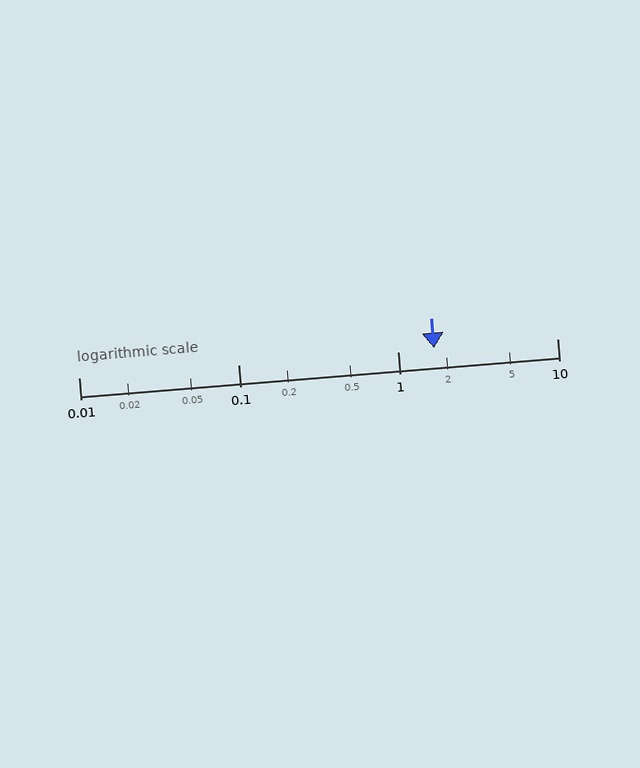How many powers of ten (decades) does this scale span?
The scale spans 3 decades, from 0.01 to 10.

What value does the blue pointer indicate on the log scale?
The pointer indicates approximately 1.7.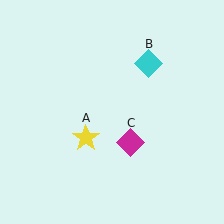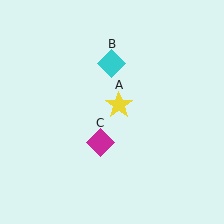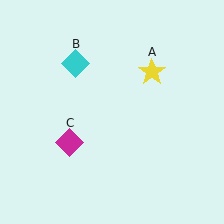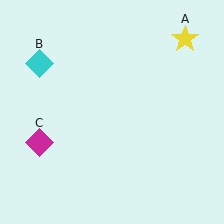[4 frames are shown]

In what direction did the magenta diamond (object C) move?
The magenta diamond (object C) moved left.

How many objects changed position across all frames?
3 objects changed position: yellow star (object A), cyan diamond (object B), magenta diamond (object C).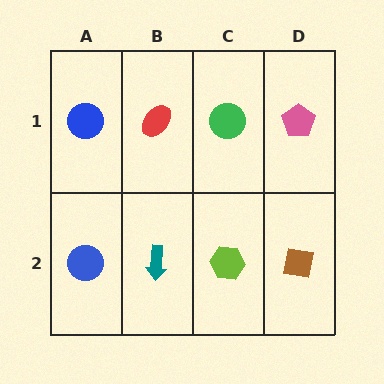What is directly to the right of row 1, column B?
A green circle.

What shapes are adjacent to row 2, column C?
A green circle (row 1, column C), a teal arrow (row 2, column B), a brown square (row 2, column D).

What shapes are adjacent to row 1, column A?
A blue circle (row 2, column A), a red ellipse (row 1, column B).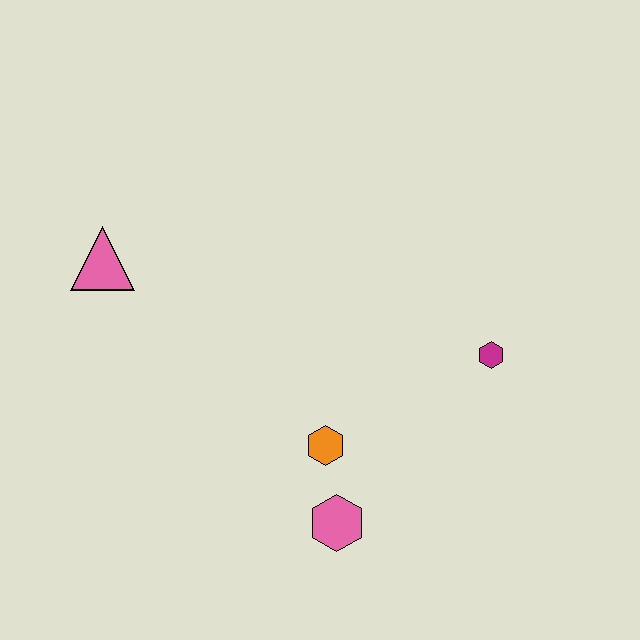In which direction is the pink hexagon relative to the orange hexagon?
The pink hexagon is below the orange hexagon.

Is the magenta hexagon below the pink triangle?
Yes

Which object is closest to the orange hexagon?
The pink hexagon is closest to the orange hexagon.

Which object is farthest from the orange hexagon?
The pink triangle is farthest from the orange hexagon.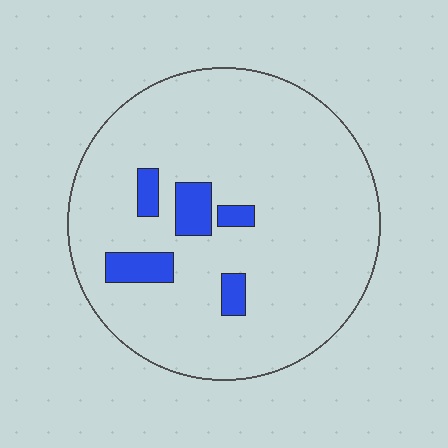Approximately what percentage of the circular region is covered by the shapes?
Approximately 10%.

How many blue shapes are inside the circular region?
5.